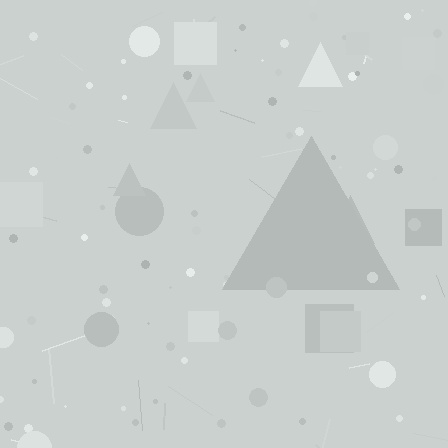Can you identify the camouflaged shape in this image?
The camouflaged shape is a triangle.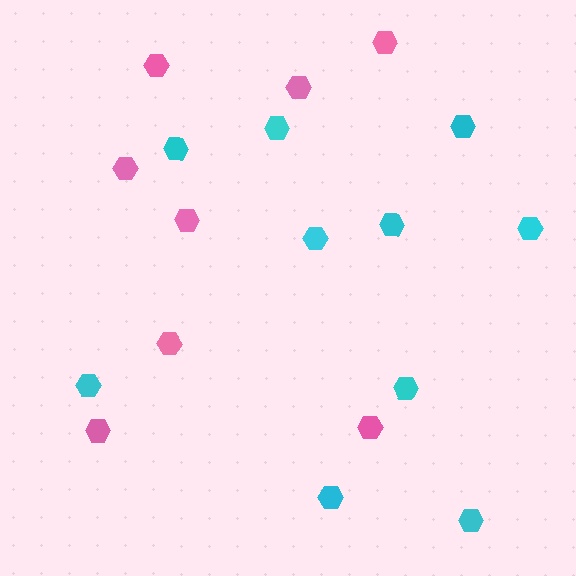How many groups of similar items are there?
There are 2 groups: one group of pink hexagons (8) and one group of cyan hexagons (10).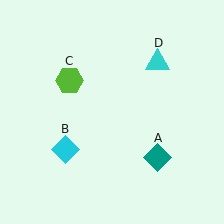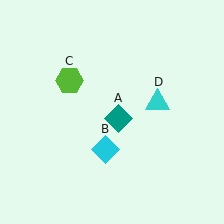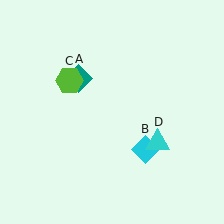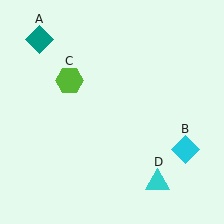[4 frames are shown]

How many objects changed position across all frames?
3 objects changed position: teal diamond (object A), cyan diamond (object B), cyan triangle (object D).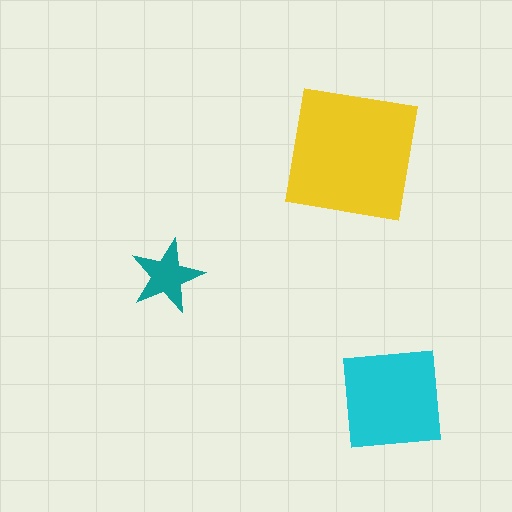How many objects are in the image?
There are 3 objects in the image.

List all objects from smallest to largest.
The teal star, the cyan square, the yellow square.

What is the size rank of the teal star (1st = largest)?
3rd.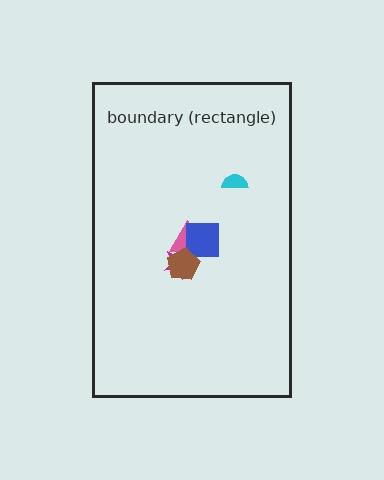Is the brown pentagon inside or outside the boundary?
Inside.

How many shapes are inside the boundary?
5 inside, 0 outside.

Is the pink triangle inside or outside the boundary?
Inside.